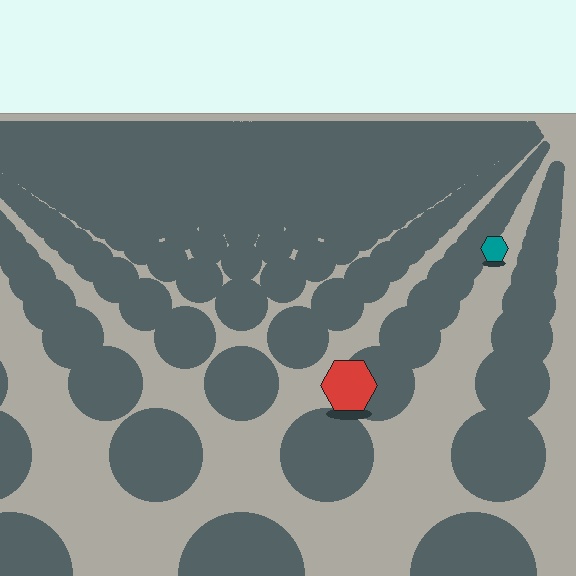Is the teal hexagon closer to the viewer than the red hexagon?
No. The red hexagon is closer — you can tell from the texture gradient: the ground texture is coarser near it.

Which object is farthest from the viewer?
The teal hexagon is farthest from the viewer. It appears smaller and the ground texture around it is denser.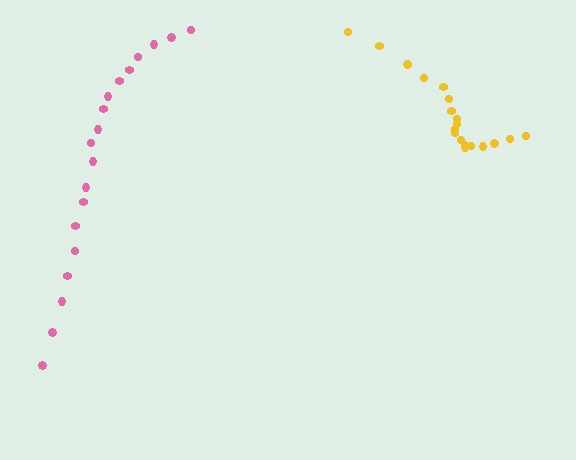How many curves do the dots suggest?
There are 2 distinct paths.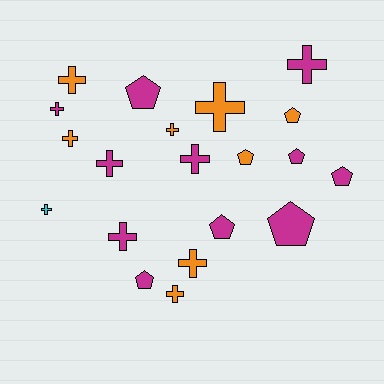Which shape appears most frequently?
Cross, with 12 objects.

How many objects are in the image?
There are 20 objects.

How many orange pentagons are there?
There are 2 orange pentagons.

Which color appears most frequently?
Magenta, with 11 objects.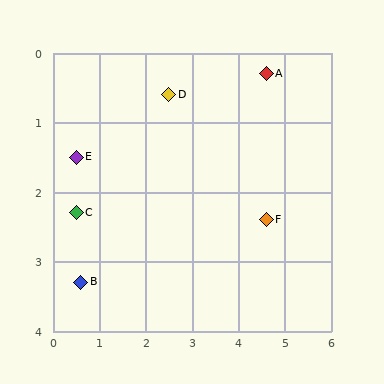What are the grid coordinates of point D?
Point D is at approximately (2.5, 0.6).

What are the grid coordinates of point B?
Point B is at approximately (0.6, 3.3).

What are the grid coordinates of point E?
Point E is at approximately (0.5, 1.5).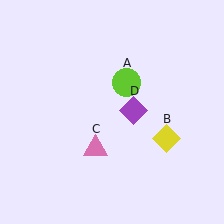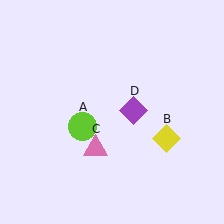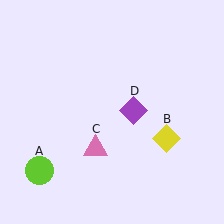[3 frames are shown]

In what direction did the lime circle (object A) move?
The lime circle (object A) moved down and to the left.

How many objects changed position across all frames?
1 object changed position: lime circle (object A).